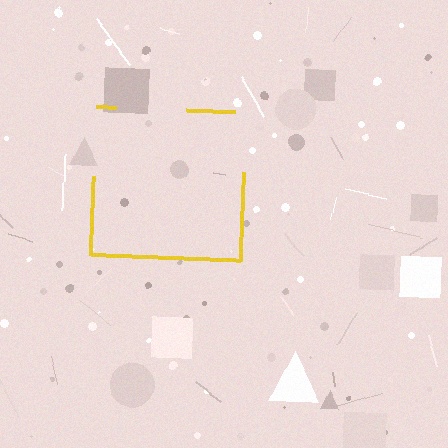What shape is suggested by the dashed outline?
The dashed outline suggests a square.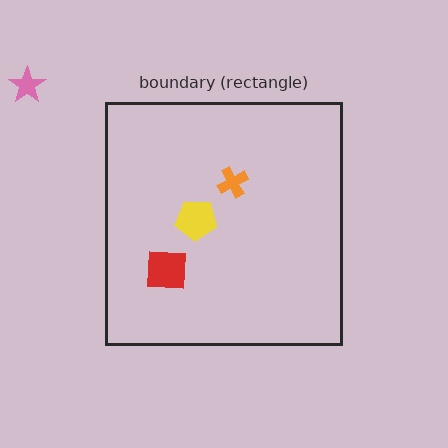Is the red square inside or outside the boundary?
Inside.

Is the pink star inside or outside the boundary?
Outside.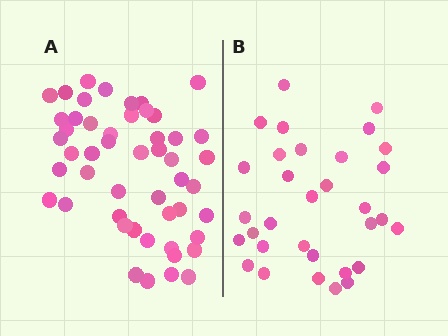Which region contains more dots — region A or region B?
Region A (the left region) has more dots.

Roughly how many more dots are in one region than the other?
Region A has approximately 20 more dots than region B.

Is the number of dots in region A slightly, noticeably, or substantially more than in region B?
Region A has substantially more. The ratio is roughly 1.6 to 1.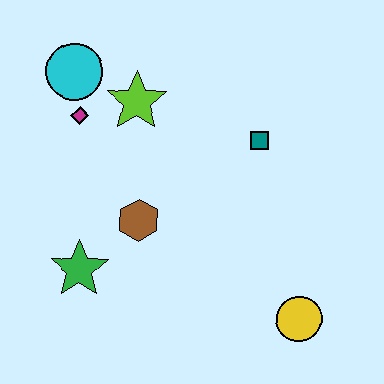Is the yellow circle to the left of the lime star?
No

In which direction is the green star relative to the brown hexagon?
The green star is to the left of the brown hexagon.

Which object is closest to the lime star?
The magenta diamond is closest to the lime star.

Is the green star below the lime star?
Yes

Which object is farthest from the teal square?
The green star is farthest from the teal square.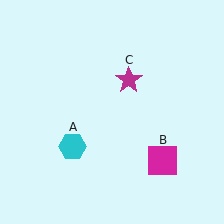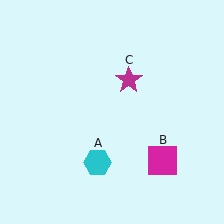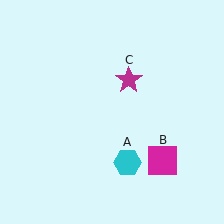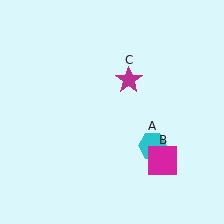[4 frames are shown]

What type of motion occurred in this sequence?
The cyan hexagon (object A) rotated counterclockwise around the center of the scene.